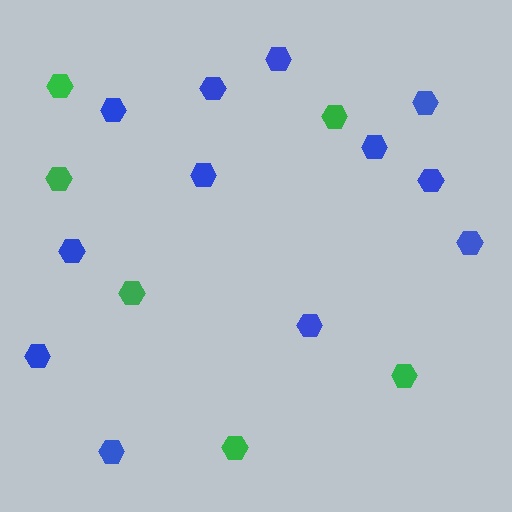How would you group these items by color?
There are 2 groups: one group of green hexagons (6) and one group of blue hexagons (12).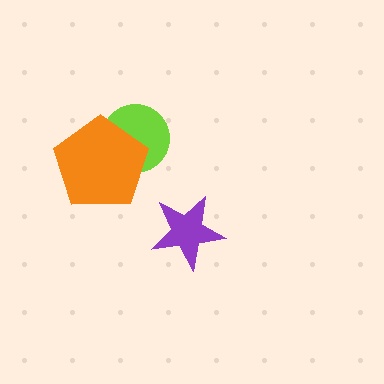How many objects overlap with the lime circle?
1 object overlaps with the lime circle.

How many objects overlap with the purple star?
0 objects overlap with the purple star.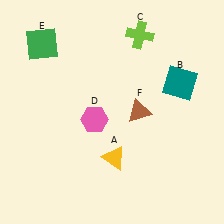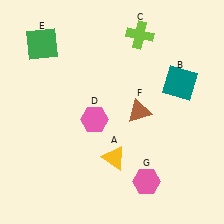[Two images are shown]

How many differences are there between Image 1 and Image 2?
There is 1 difference between the two images.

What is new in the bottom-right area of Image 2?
A pink hexagon (G) was added in the bottom-right area of Image 2.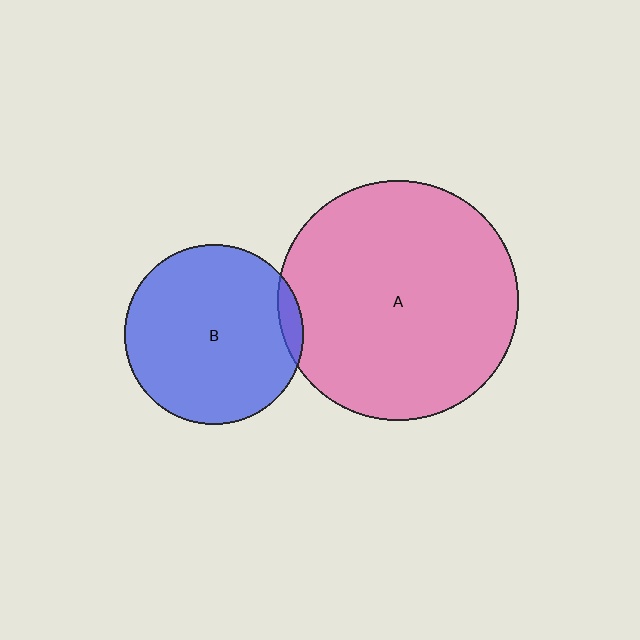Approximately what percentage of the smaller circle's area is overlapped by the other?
Approximately 5%.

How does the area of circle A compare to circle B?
Approximately 1.8 times.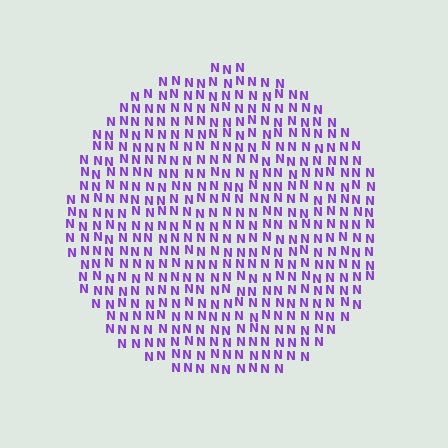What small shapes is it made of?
It is made of small letter N's.